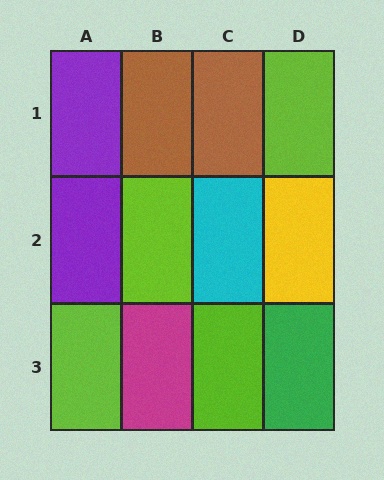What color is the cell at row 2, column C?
Cyan.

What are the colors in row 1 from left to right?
Purple, brown, brown, lime.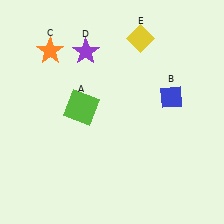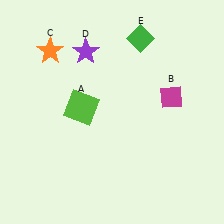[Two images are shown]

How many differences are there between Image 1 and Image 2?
There are 2 differences between the two images.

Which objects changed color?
B changed from blue to magenta. E changed from yellow to green.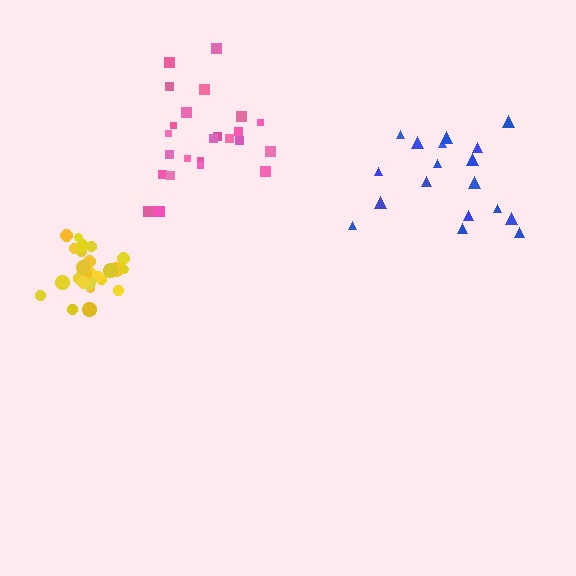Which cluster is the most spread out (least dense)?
Blue.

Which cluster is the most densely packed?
Yellow.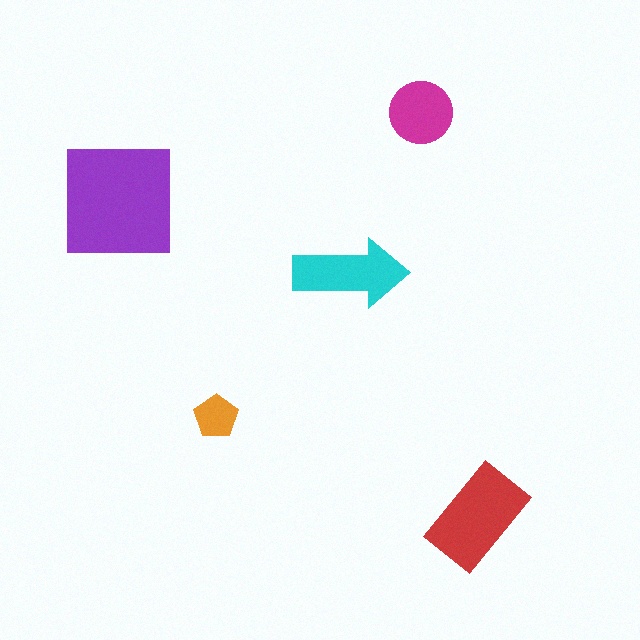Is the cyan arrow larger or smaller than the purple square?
Smaller.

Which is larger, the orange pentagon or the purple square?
The purple square.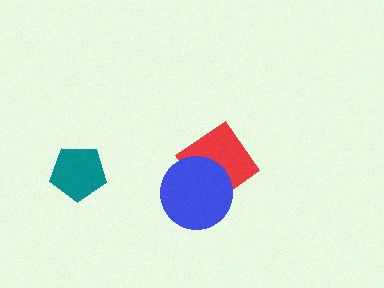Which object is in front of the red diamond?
The blue circle is in front of the red diamond.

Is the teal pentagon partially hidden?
No, no other shape covers it.